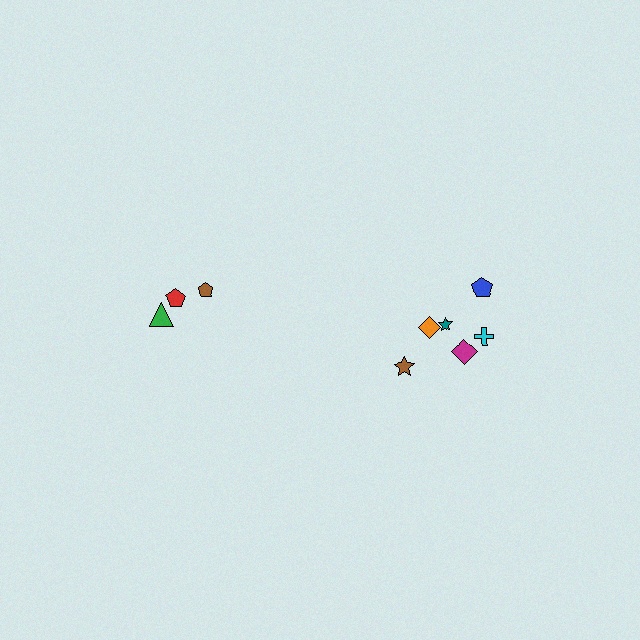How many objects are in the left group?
There are 3 objects.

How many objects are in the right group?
There are 6 objects.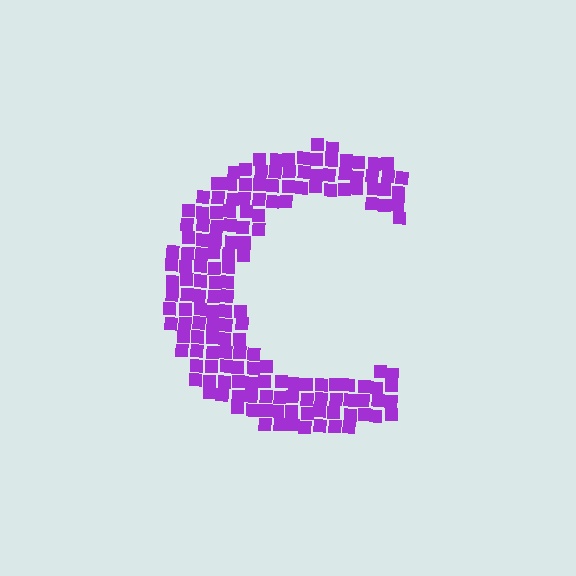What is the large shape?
The large shape is the letter C.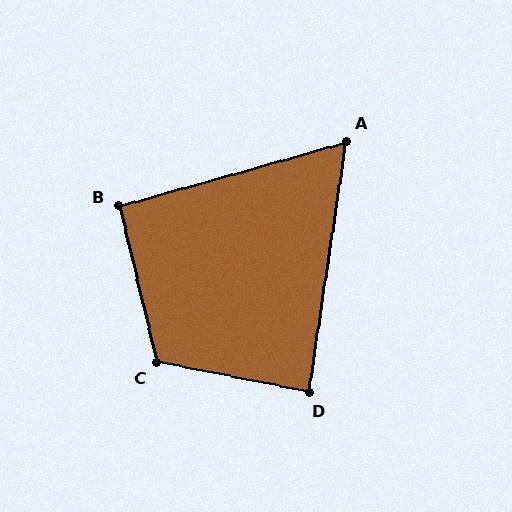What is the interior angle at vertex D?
Approximately 88 degrees (approximately right).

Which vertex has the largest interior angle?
C, at approximately 114 degrees.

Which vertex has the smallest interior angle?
A, at approximately 66 degrees.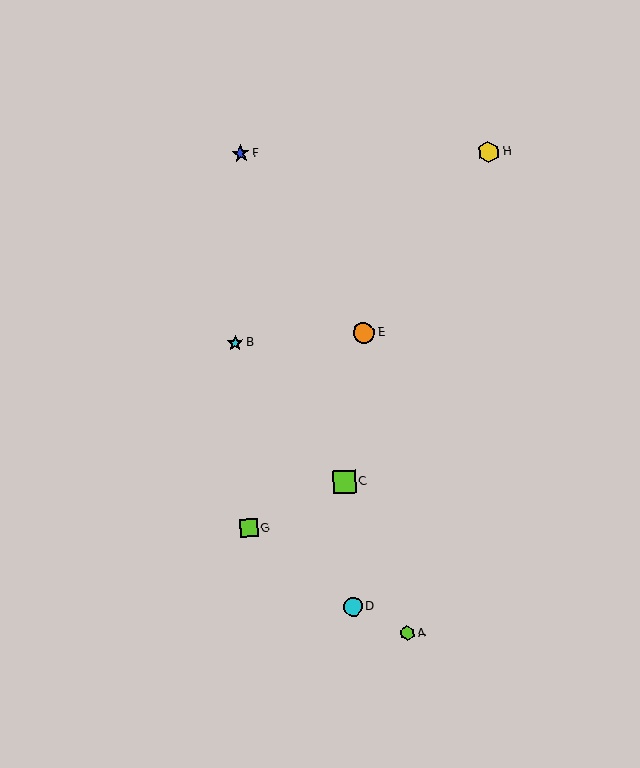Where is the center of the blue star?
The center of the blue star is at (241, 154).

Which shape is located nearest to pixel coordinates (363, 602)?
The cyan circle (labeled D) at (353, 607) is nearest to that location.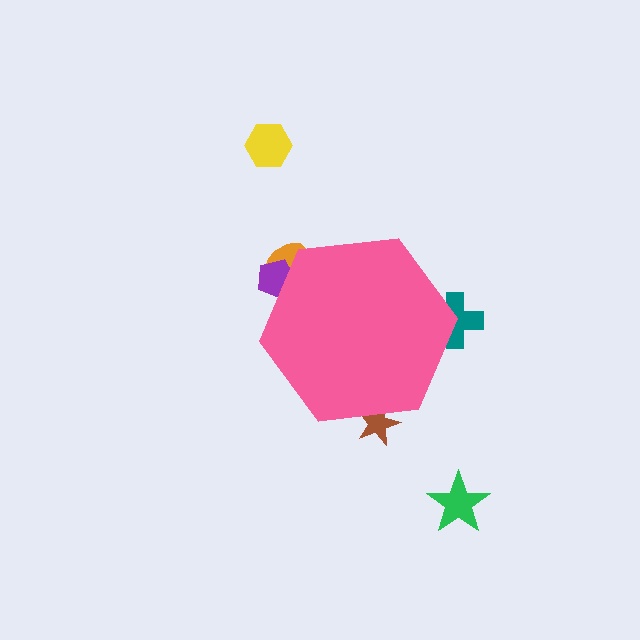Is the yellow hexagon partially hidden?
No, the yellow hexagon is fully visible.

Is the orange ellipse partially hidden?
Yes, the orange ellipse is partially hidden behind the pink hexagon.